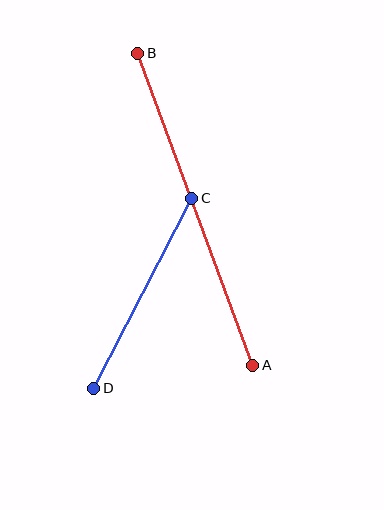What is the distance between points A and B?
The distance is approximately 332 pixels.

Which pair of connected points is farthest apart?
Points A and B are farthest apart.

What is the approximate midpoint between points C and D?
The midpoint is at approximately (143, 293) pixels.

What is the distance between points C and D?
The distance is approximately 214 pixels.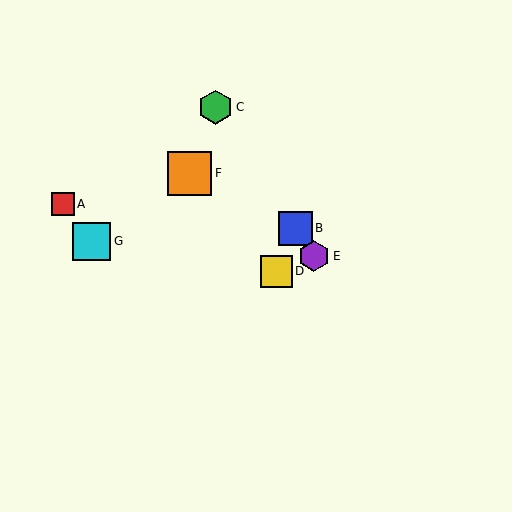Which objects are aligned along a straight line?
Objects B, C, E are aligned along a straight line.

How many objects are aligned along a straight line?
3 objects (B, C, E) are aligned along a straight line.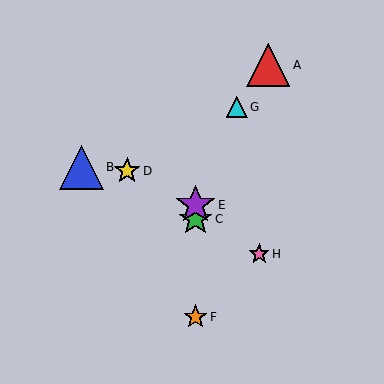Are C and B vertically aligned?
No, C is at x≈196 and B is at x≈81.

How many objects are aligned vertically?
3 objects (C, E, F) are aligned vertically.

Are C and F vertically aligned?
Yes, both are at x≈196.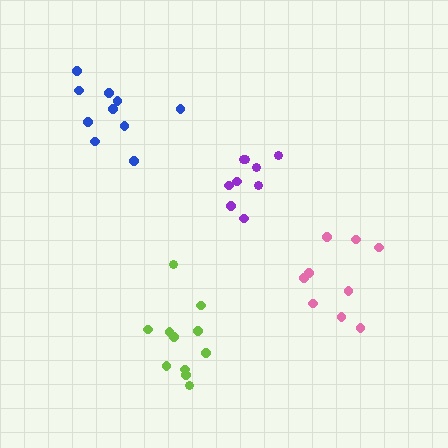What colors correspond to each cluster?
The clusters are colored: pink, purple, lime, blue.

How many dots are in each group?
Group 1: 9 dots, Group 2: 9 dots, Group 3: 12 dots, Group 4: 10 dots (40 total).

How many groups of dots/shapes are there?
There are 4 groups.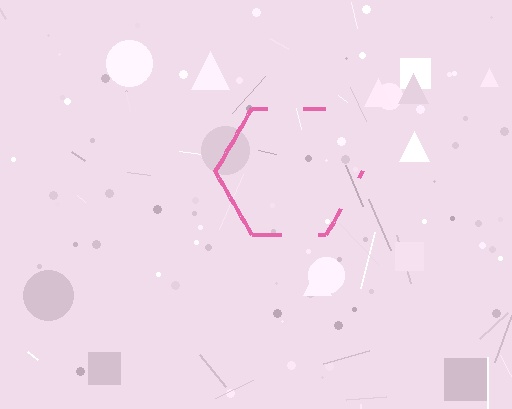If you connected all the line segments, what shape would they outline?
They would outline a hexagon.